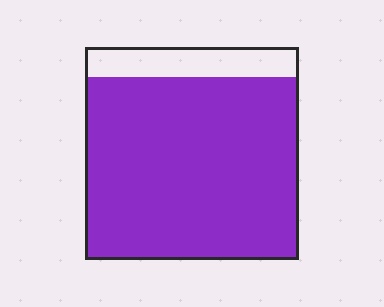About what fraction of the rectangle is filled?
About seven eighths (7/8).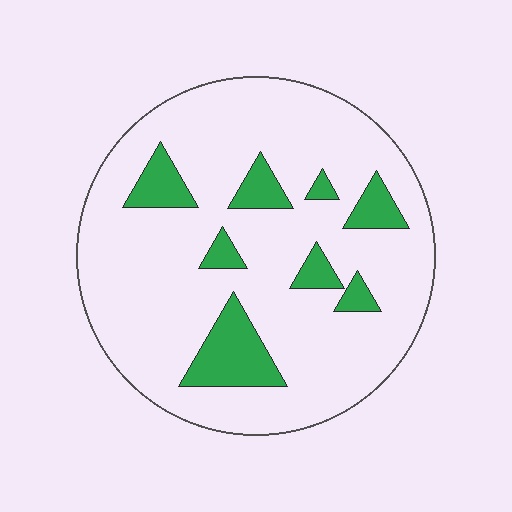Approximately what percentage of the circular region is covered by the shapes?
Approximately 15%.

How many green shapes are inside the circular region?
8.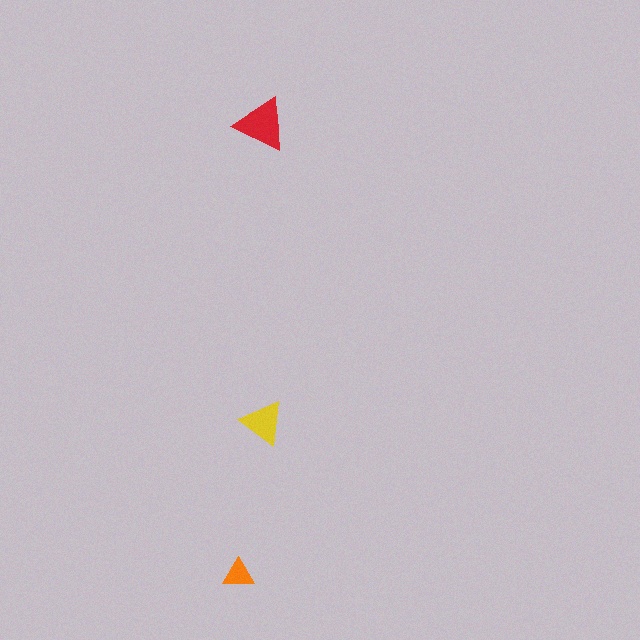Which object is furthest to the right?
The yellow triangle is rightmost.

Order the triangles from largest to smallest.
the red one, the yellow one, the orange one.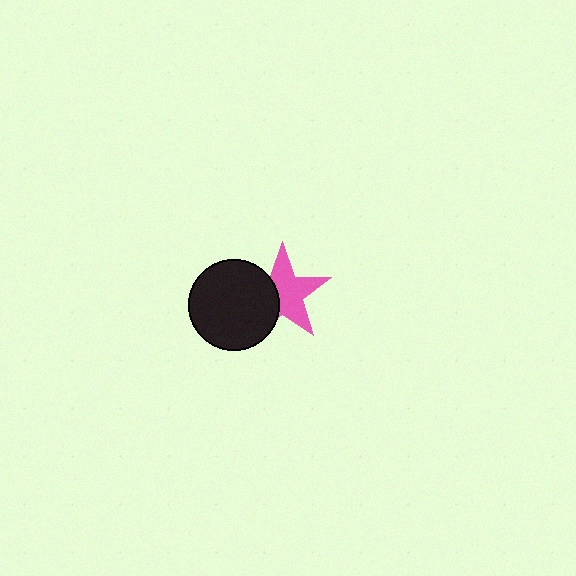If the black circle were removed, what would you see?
You would see the complete pink star.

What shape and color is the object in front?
The object in front is a black circle.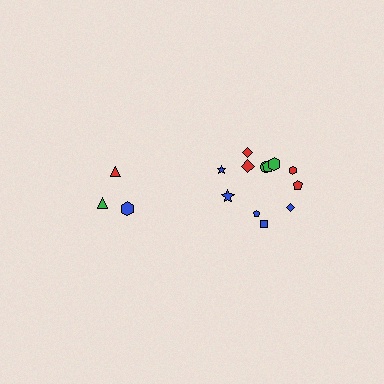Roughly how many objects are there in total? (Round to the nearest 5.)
Roughly 15 objects in total.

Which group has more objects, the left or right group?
The right group.